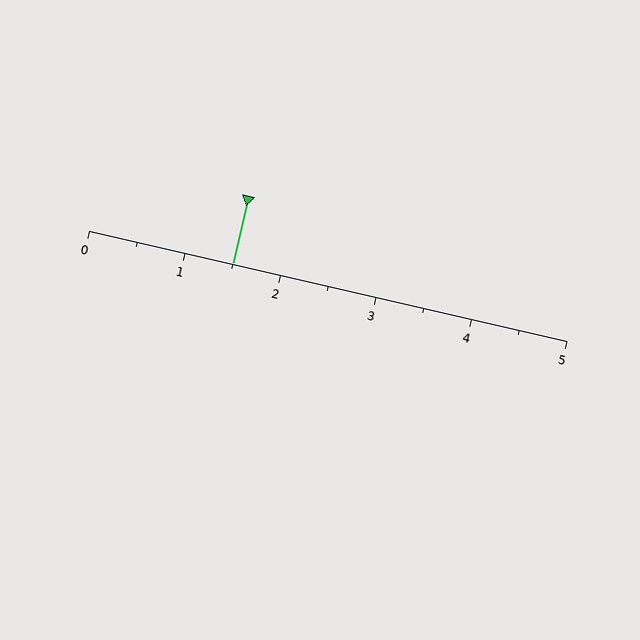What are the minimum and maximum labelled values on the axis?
The axis runs from 0 to 5.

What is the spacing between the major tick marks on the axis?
The major ticks are spaced 1 apart.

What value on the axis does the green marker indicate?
The marker indicates approximately 1.5.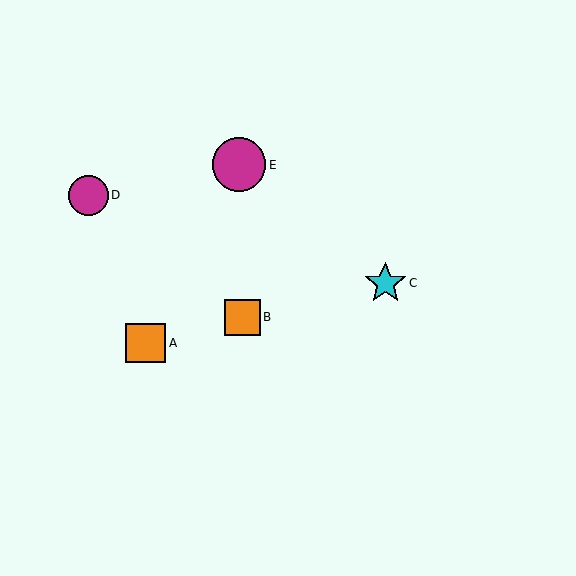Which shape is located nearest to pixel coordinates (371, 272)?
The cyan star (labeled C) at (385, 283) is nearest to that location.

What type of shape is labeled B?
Shape B is an orange square.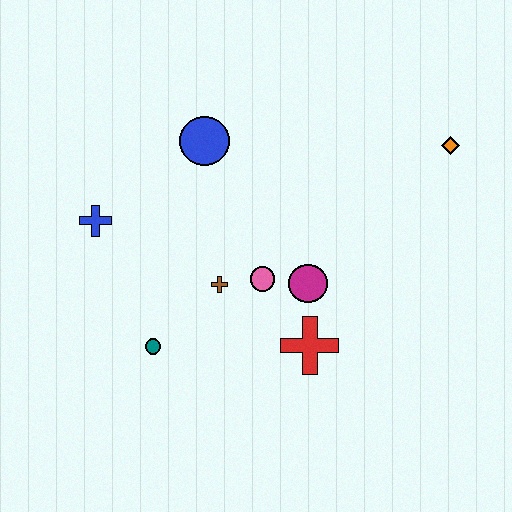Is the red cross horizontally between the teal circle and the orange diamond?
Yes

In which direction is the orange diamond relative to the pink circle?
The orange diamond is to the right of the pink circle.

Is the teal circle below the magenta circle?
Yes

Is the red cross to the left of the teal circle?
No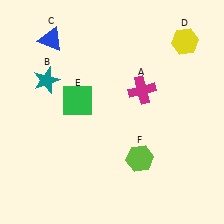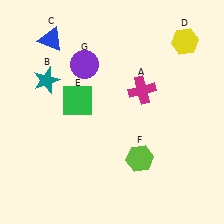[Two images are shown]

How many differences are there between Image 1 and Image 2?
There is 1 difference between the two images.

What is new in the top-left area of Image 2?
A purple circle (G) was added in the top-left area of Image 2.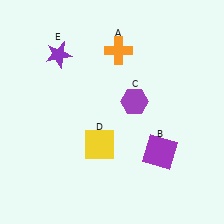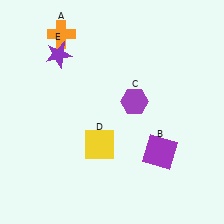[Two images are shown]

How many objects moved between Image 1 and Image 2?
1 object moved between the two images.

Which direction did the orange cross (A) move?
The orange cross (A) moved left.